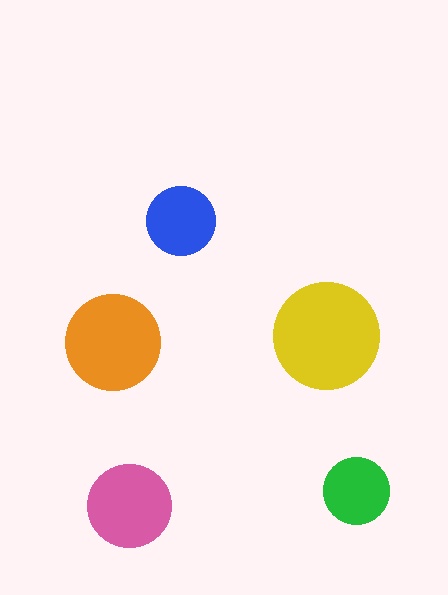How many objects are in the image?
There are 5 objects in the image.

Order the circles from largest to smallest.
the yellow one, the orange one, the pink one, the blue one, the green one.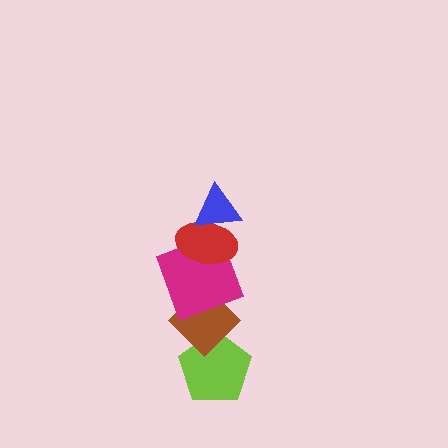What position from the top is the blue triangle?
The blue triangle is 1st from the top.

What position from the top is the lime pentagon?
The lime pentagon is 5th from the top.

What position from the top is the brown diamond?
The brown diamond is 4th from the top.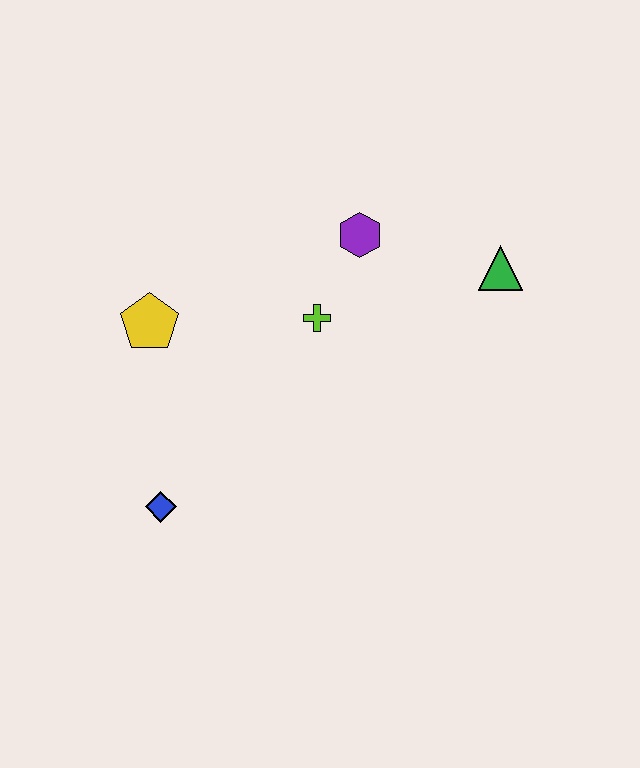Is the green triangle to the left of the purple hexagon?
No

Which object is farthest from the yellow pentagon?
The green triangle is farthest from the yellow pentagon.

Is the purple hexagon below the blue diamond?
No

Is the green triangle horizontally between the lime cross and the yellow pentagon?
No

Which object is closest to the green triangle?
The purple hexagon is closest to the green triangle.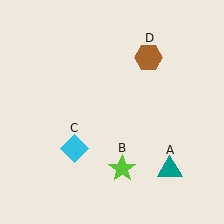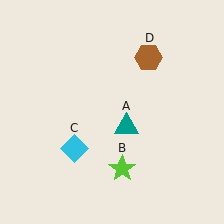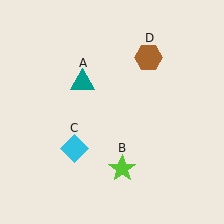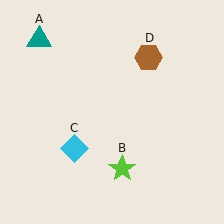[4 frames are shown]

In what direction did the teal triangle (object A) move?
The teal triangle (object A) moved up and to the left.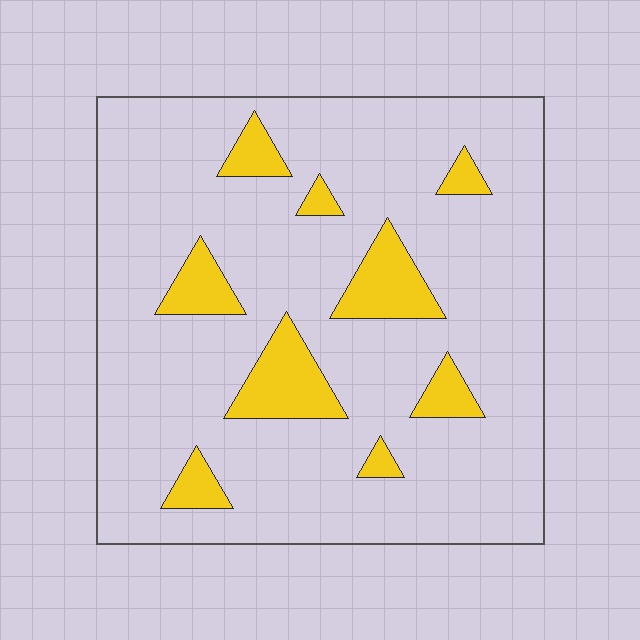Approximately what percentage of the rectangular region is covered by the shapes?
Approximately 15%.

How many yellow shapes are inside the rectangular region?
9.